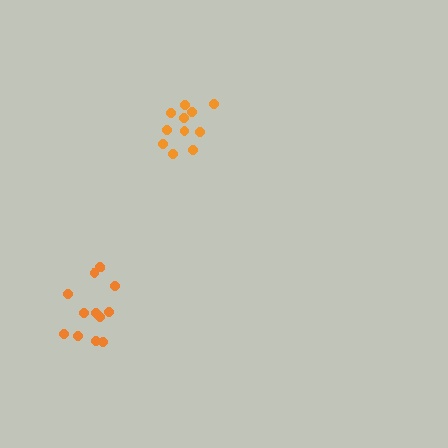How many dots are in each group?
Group 1: 12 dots, Group 2: 11 dots (23 total).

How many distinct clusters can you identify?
There are 2 distinct clusters.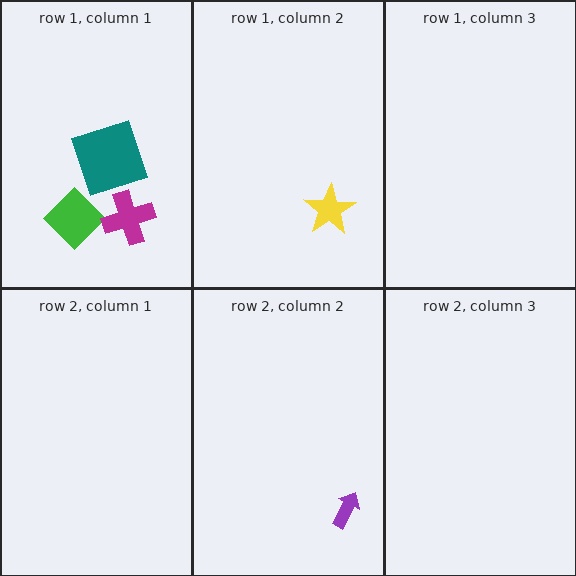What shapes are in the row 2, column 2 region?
The purple arrow.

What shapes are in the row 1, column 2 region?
The yellow star.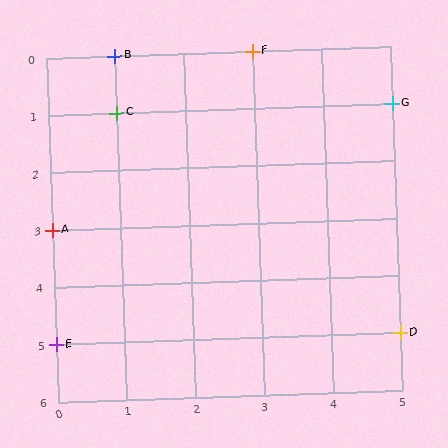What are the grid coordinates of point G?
Point G is at grid coordinates (5, 1).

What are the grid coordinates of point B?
Point B is at grid coordinates (1, 0).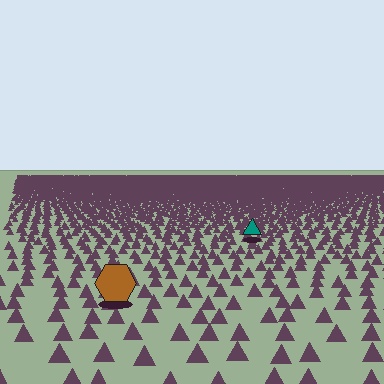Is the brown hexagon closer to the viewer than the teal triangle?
Yes. The brown hexagon is closer — you can tell from the texture gradient: the ground texture is coarser near it.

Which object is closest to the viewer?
The brown hexagon is closest. The texture marks near it are larger and more spread out.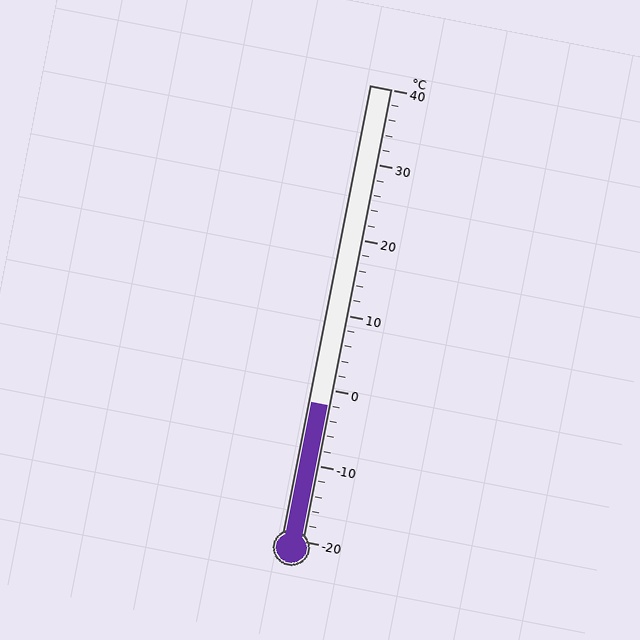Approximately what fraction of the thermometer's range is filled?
The thermometer is filled to approximately 30% of its range.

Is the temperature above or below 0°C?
The temperature is below 0°C.